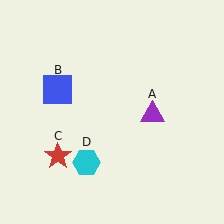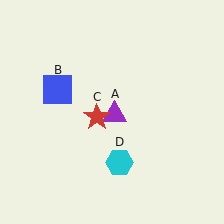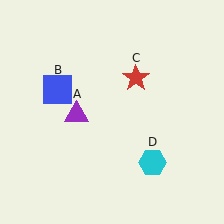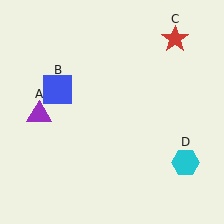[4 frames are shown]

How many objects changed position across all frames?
3 objects changed position: purple triangle (object A), red star (object C), cyan hexagon (object D).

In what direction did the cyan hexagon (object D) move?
The cyan hexagon (object D) moved right.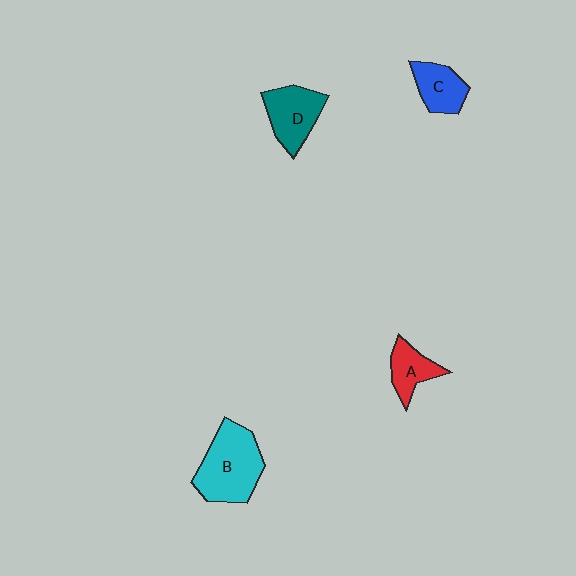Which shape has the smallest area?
Shape A (red).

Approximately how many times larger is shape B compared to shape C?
Approximately 1.9 times.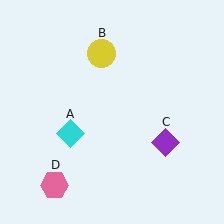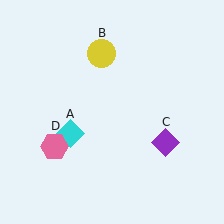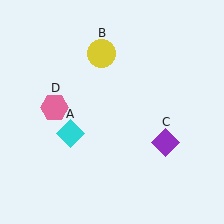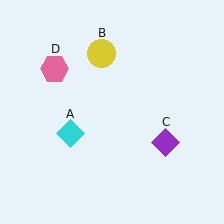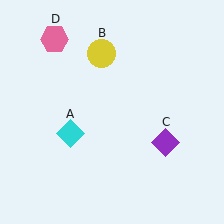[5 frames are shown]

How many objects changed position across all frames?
1 object changed position: pink hexagon (object D).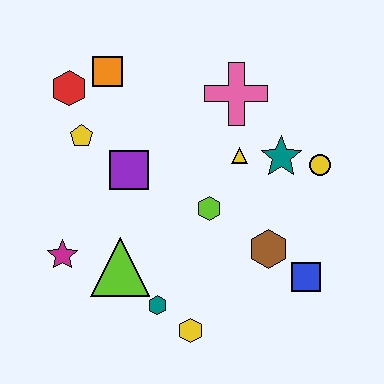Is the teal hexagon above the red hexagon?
No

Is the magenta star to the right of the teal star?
No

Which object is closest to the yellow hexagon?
The teal hexagon is closest to the yellow hexagon.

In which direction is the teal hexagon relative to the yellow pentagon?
The teal hexagon is below the yellow pentagon.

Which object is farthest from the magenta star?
The yellow circle is farthest from the magenta star.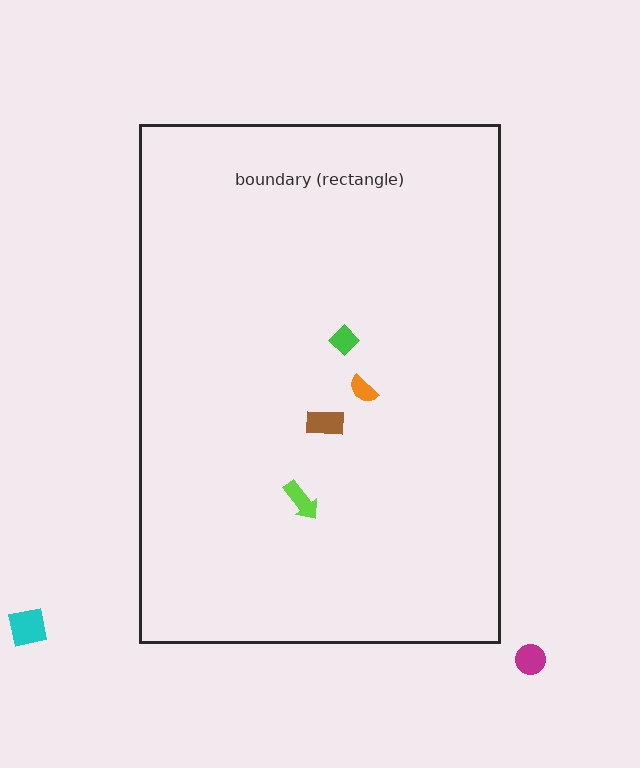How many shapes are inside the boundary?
4 inside, 2 outside.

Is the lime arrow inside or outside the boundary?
Inside.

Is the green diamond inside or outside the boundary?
Inside.